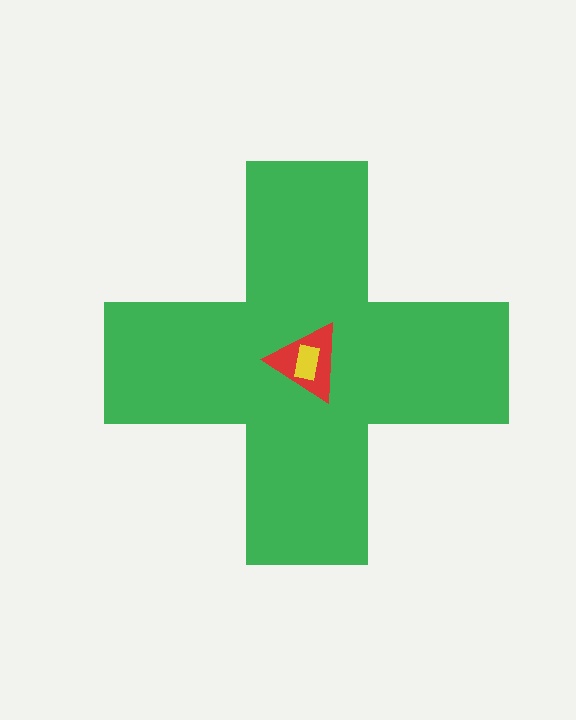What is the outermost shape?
The green cross.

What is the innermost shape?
The yellow rectangle.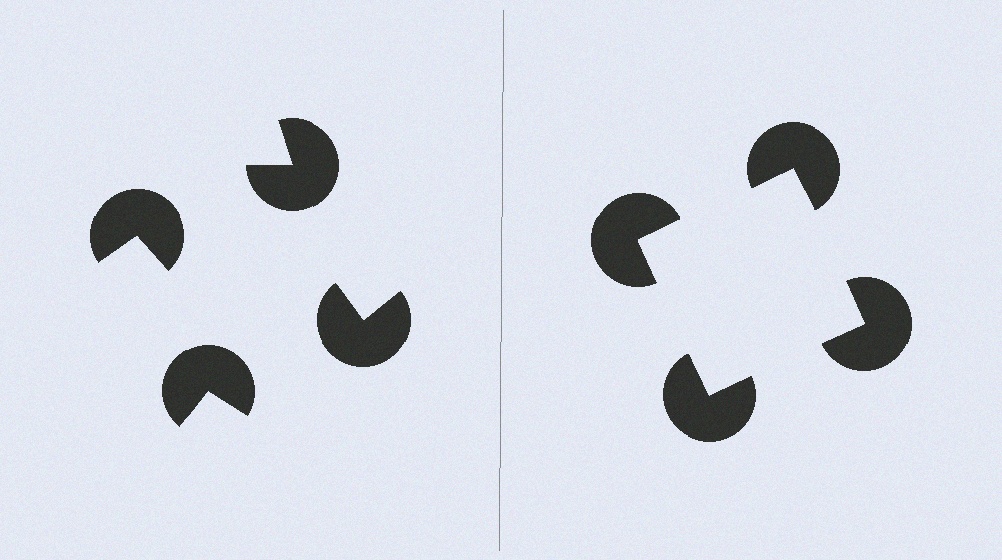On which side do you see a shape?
An illusory square appears on the right side. On the left side the wedge cuts are rotated, so no coherent shape forms.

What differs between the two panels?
The pac-man discs are positioned identically on both sides; only the wedge orientations differ. On the right they align to a square; on the left they are misaligned.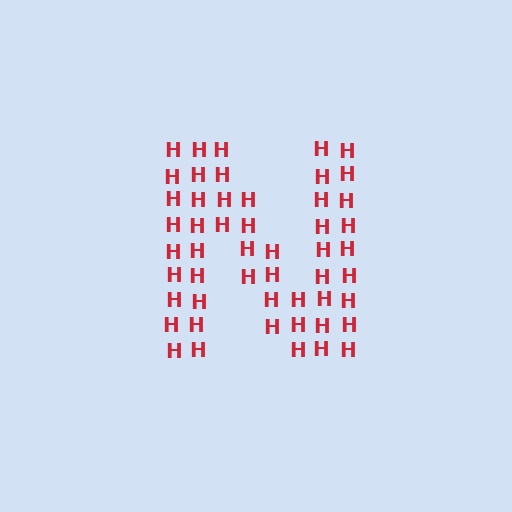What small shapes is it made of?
It is made of small letter H's.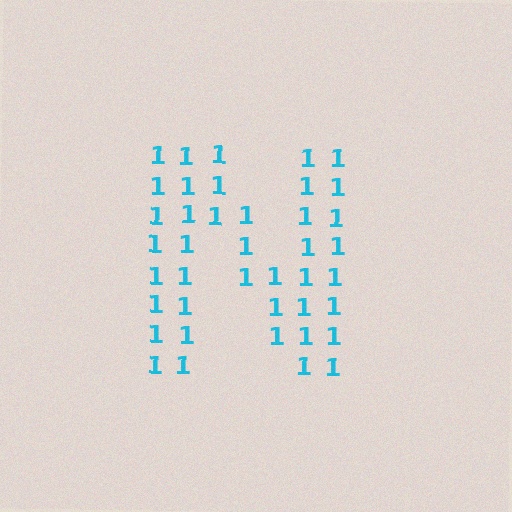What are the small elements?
The small elements are digit 1's.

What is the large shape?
The large shape is the letter N.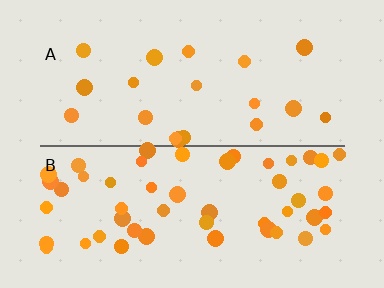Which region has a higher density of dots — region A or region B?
B (the bottom).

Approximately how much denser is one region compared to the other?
Approximately 2.6× — region B over region A.